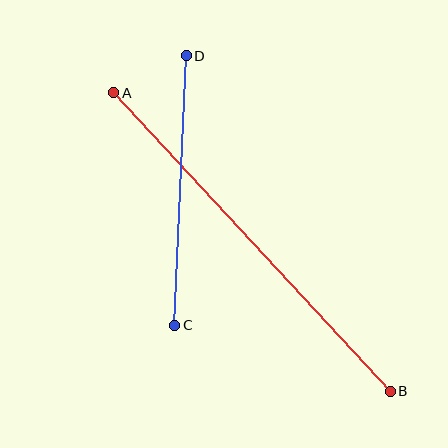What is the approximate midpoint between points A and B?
The midpoint is at approximately (252, 242) pixels.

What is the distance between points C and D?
The distance is approximately 270 pixels.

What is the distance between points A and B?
The distance is approximately 407 pixels.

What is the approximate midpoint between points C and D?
The midpoint is at approximately (181, 191) pixels.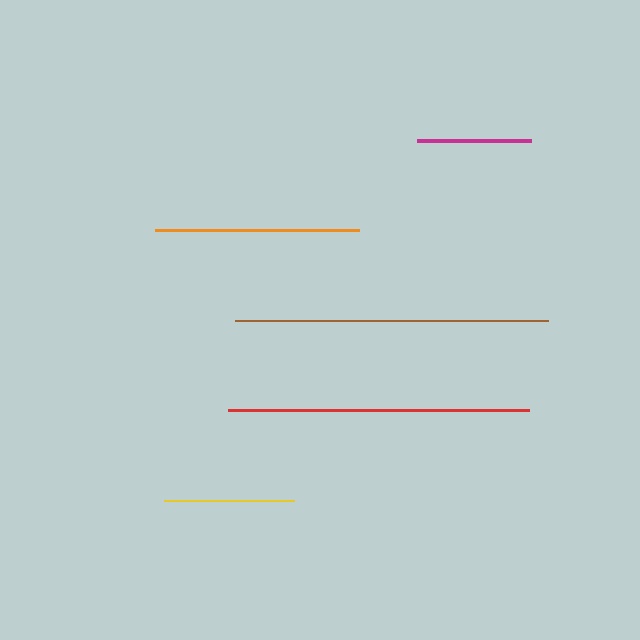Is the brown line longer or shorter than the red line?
The brown line is longer than the red line.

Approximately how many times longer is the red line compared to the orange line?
The red line is approximately 1.5 times the length of the orange line.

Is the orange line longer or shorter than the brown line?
The brown line is longer than the orange line.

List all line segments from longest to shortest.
From longest to shortest: brown, red, orange, yellow, magenta.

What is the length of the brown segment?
The brown segment is approximately 313 pixels long.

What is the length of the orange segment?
The orange segment is approximately 204 pixels long.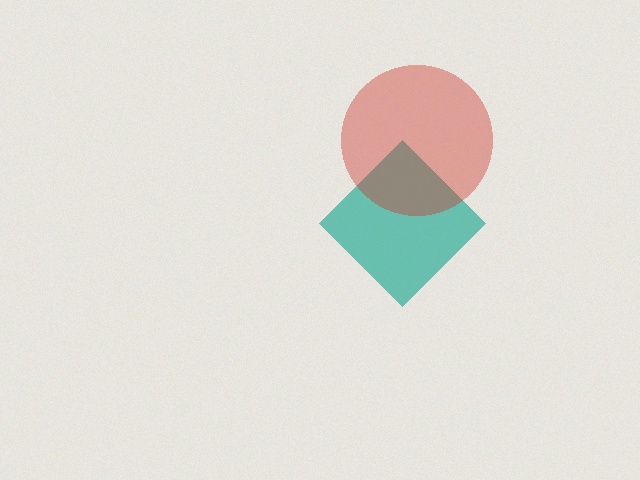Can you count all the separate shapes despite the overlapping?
Yes, there are 2 separate shapes.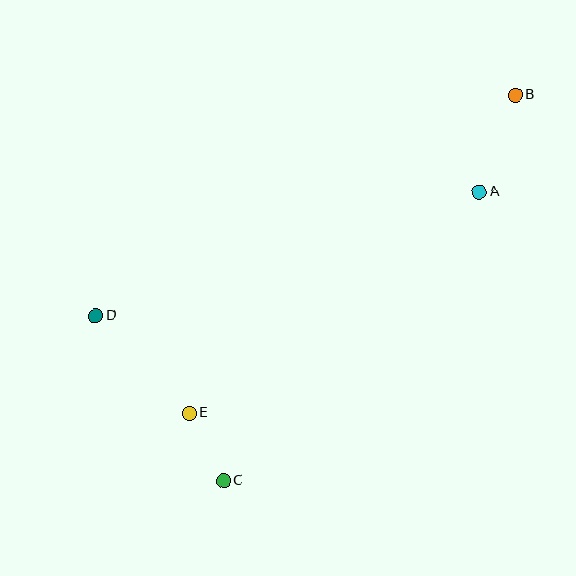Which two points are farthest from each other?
Points B and C are farthest from each other.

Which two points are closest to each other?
Points C and E are closest to each other.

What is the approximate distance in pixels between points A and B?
The distance between A and B is approximately 103 pixels.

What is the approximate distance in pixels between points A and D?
The distance between A and D is approximately 403 pixels.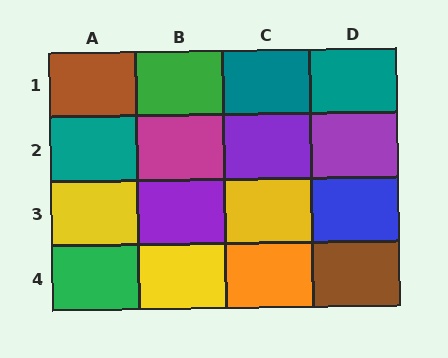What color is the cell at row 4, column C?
Orange.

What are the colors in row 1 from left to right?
Brown, green, teal, teal.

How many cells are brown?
2 cells are brown.